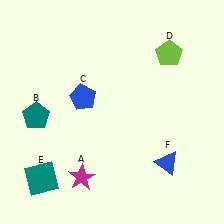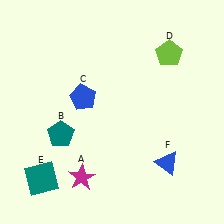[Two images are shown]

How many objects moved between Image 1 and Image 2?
1 object moved between the two images.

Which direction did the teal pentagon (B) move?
The teal pentagon (B) moved right.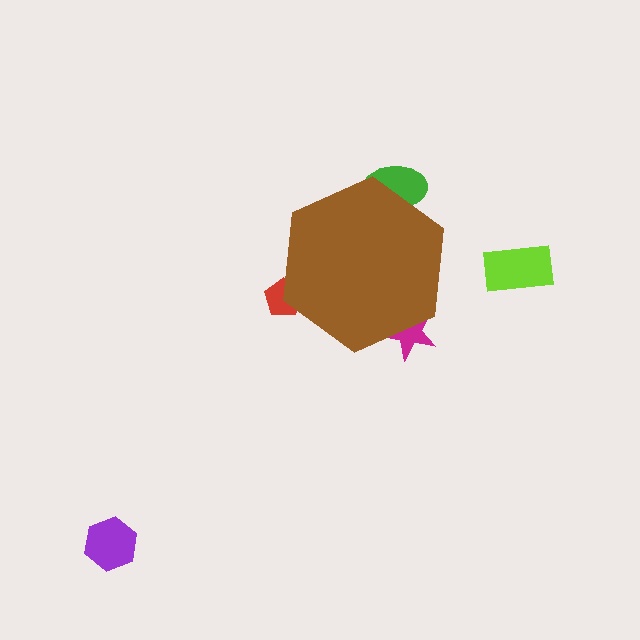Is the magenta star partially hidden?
Yes, the magenta star is partially hidden behind the brown hexagon.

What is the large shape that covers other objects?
A brown hexagon.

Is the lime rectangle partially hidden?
No, the lime rectangle is fully visible.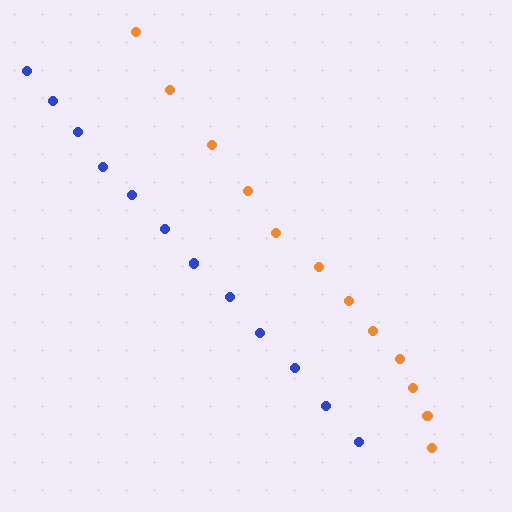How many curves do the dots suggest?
There are 2 distinct paths.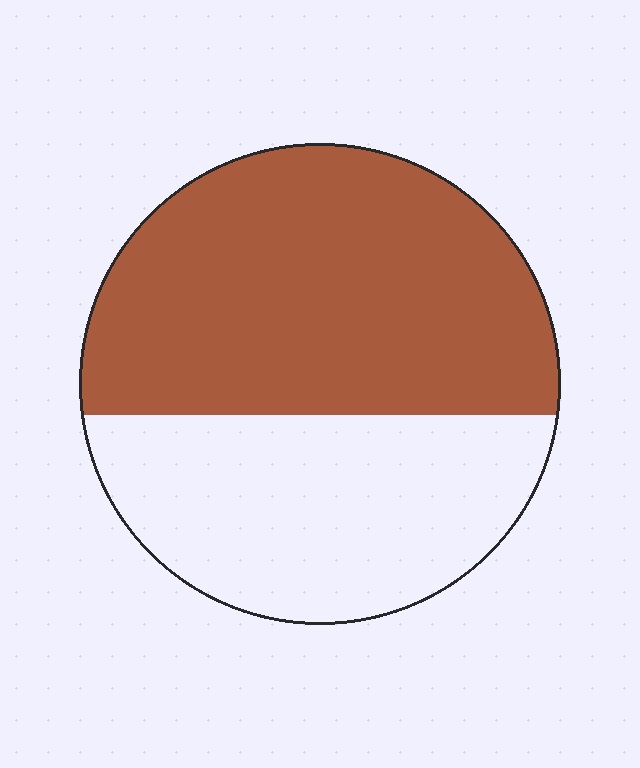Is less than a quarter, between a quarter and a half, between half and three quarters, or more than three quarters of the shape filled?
Between half and three quarters.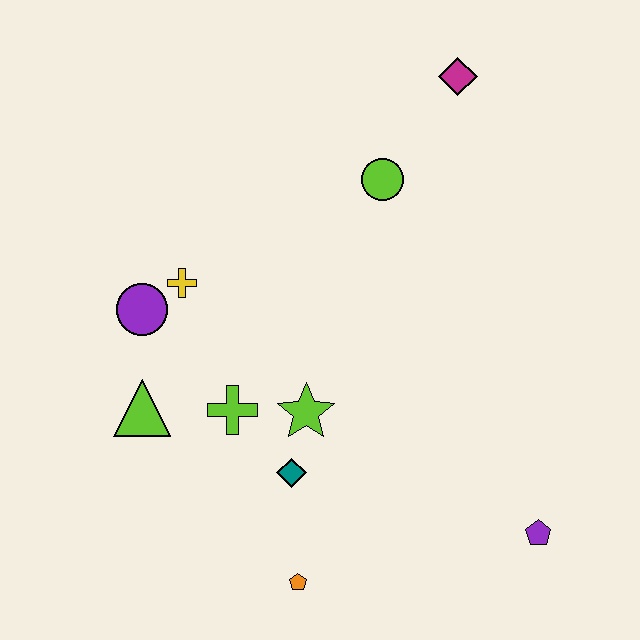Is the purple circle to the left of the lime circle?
Yes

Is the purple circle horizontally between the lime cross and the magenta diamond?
No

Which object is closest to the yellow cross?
The purple circle is closest to the yellow cross.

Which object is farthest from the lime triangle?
The magenta diamond is farthest from the lime triangle.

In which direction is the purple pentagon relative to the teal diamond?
The purple pentagon is to the right of the teal diamond.